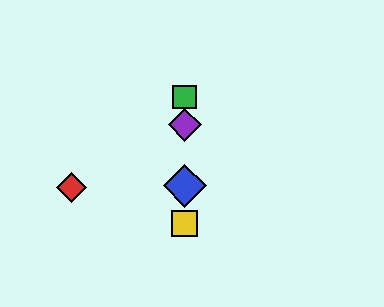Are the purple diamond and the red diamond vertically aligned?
No, the purple diamond is at x≈185 and the red diamond is at x≈72.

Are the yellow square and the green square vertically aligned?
Yes, both are at x≈185.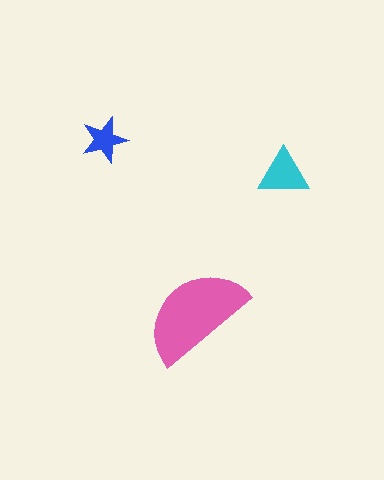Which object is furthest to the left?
The blue star is leftmost.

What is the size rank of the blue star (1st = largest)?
3rd.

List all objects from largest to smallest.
The pink semicircle, the cyan triangle, the blue star.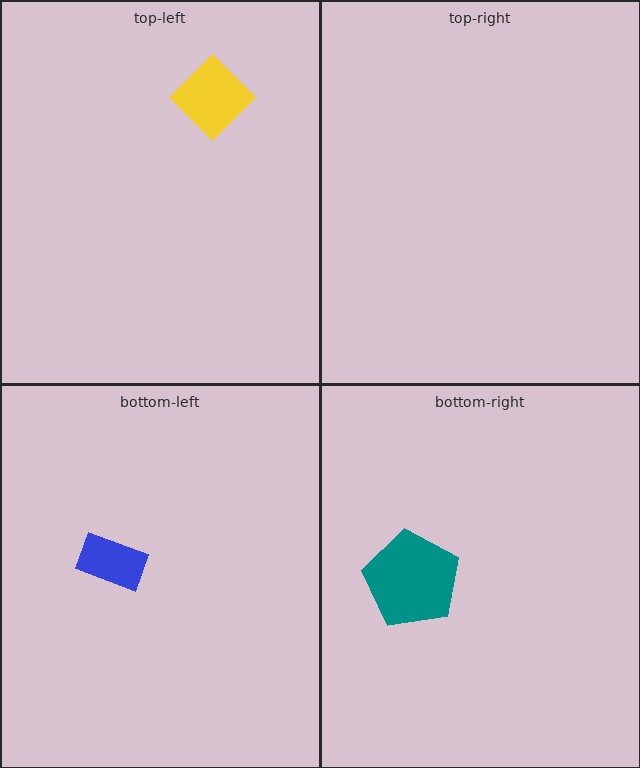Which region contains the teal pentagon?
The bottom-right region.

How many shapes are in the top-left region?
1.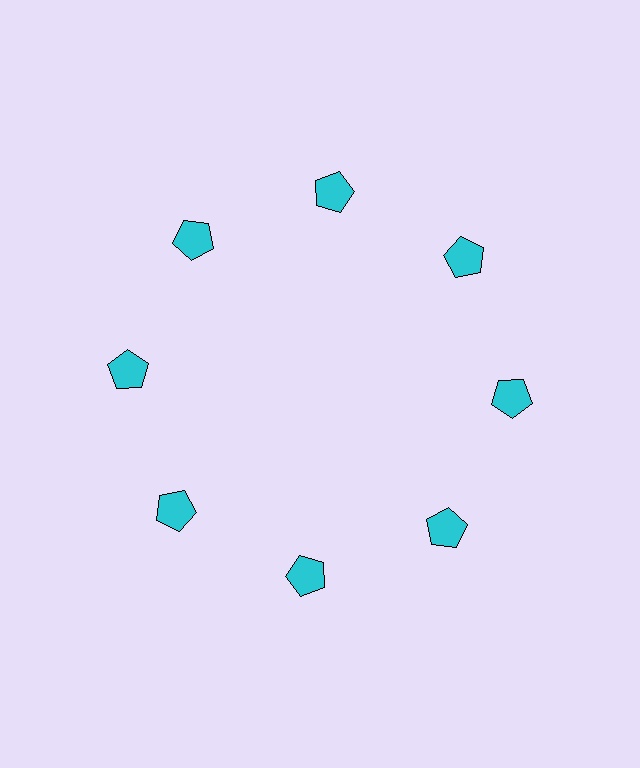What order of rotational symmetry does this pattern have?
This pattern has 8-fold rotational symmetry.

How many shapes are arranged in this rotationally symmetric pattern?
There are 8 shapes, arranged in 8 groups of 1.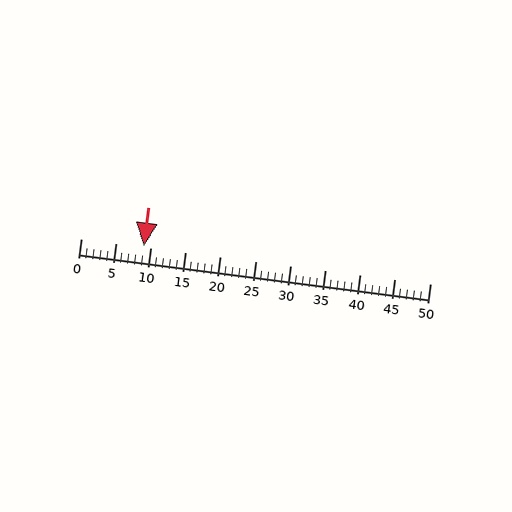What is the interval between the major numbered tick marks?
The major tick marks are spaced 5 units apart.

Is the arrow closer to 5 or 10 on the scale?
The arrow is closer to 10.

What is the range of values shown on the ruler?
The ruler shows values from 0 to 50.